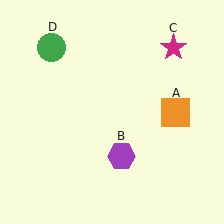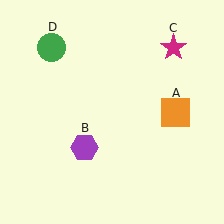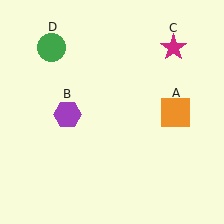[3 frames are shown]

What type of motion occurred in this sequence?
The purple hexagon (object B) rotated clockwise around the center of the scene.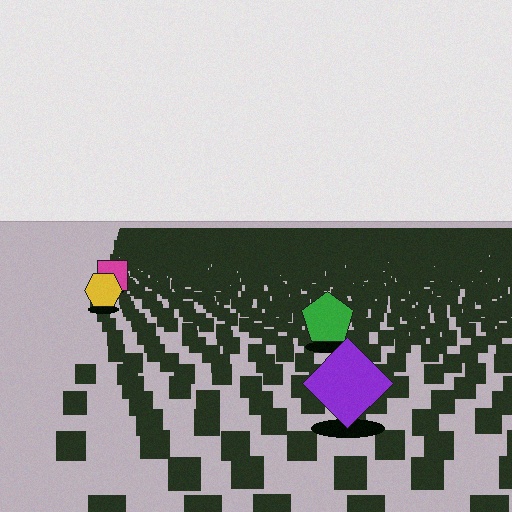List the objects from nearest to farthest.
From nearest to farthest: the purple diamond, the green pentagon, the yellow hexagon, the magenta square.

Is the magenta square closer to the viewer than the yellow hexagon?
No. The yellow hexagon is closer — you can tell from the texture gradient: the ground texture is coarser near it.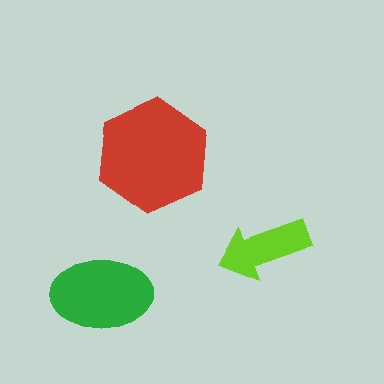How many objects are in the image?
There are 3 objects in the image.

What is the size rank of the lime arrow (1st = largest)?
3rd.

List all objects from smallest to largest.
The lime arrow, the green ellipse, the red hexagon.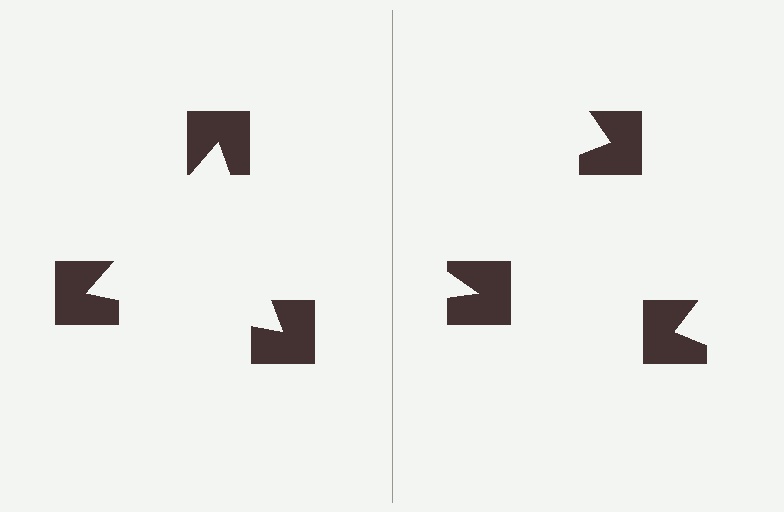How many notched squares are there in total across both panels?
6 — 3 on each side.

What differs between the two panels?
The notched squares are positioned identically on both sides; only the wedge orientations differ. On the left they align to a triangle; on the right they are misaligned.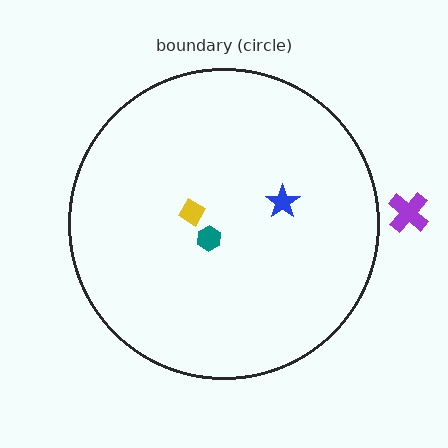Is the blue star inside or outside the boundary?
Inside.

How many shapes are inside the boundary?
3 inside, 1 outside.